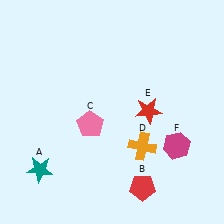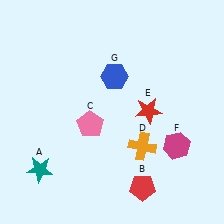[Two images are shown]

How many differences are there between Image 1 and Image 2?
There is 1 difference between the two images.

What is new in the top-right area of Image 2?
A blue hexagon (G) was added in the top-right area of Image 2.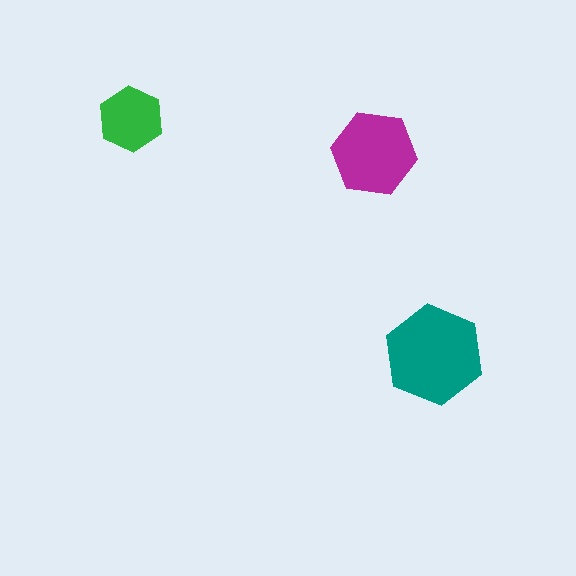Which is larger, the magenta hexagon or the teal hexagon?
The teal one.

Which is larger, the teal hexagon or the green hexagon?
The teal one.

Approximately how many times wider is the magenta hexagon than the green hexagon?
About 1.5 times wider.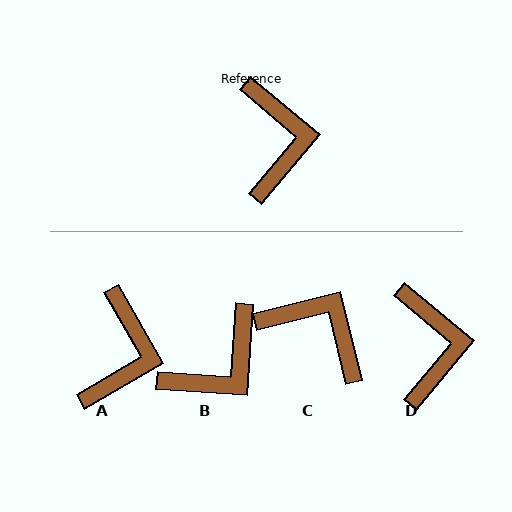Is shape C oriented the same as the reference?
No, it is off by about 54 degrees.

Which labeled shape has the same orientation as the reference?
D.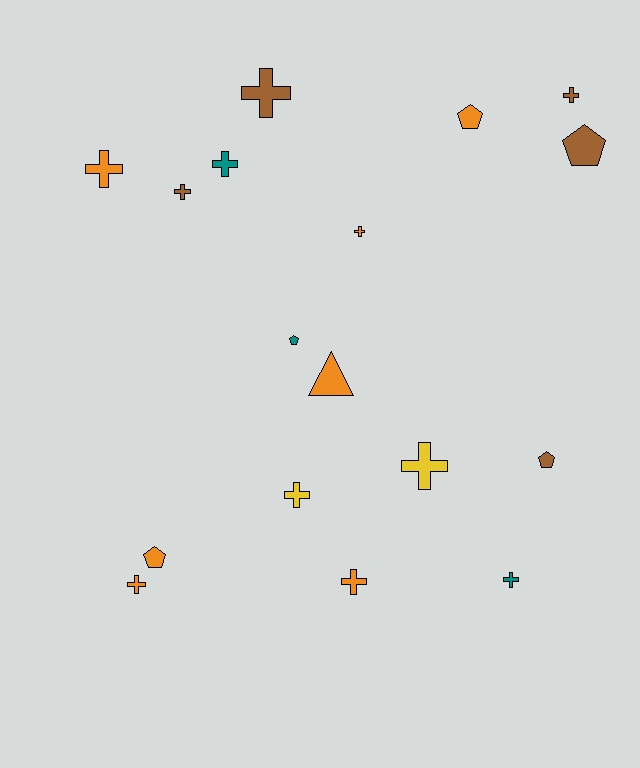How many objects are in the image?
There are 17 objects.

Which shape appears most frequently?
Cross, with 11 objects.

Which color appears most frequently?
Orange, with 7 objects.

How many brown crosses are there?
There are 3 brown crosses.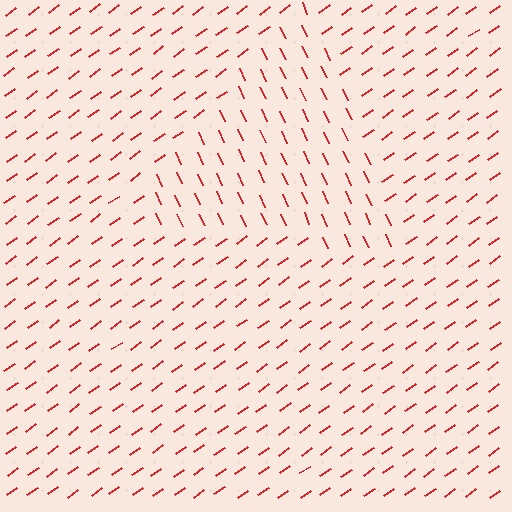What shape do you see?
I see a triangle.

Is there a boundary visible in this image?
Yes, there is a texture boundary formed by a change in line orientation.